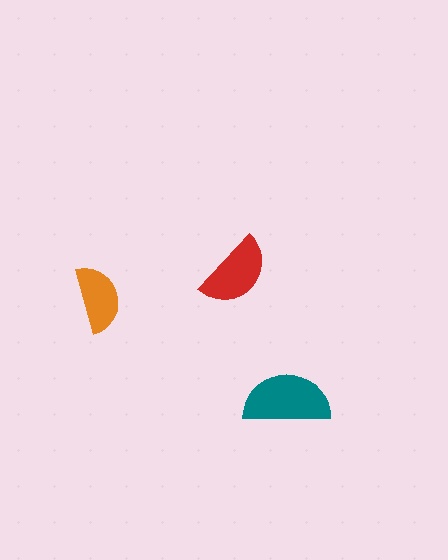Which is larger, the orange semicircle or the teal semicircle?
The teal one.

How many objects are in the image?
There are 3 objects in the image.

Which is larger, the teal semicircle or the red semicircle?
The teal one.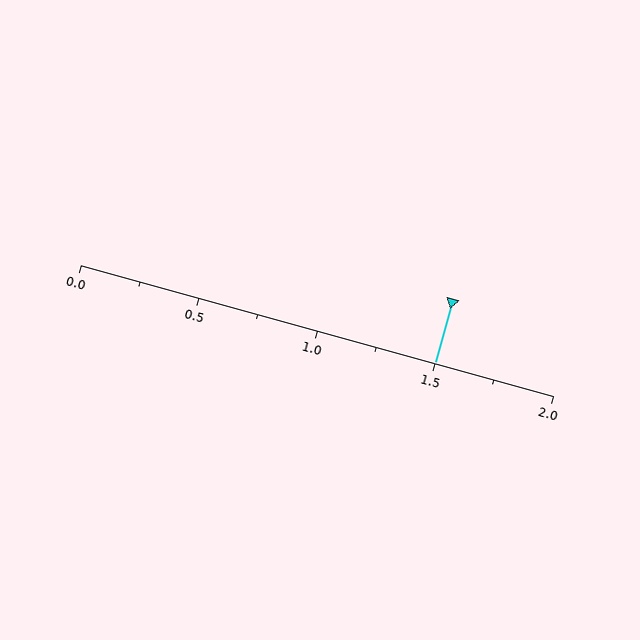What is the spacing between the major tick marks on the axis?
The major ticks are spaced 0.5 apart.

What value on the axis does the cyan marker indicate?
The marker indicates approximately 1.5.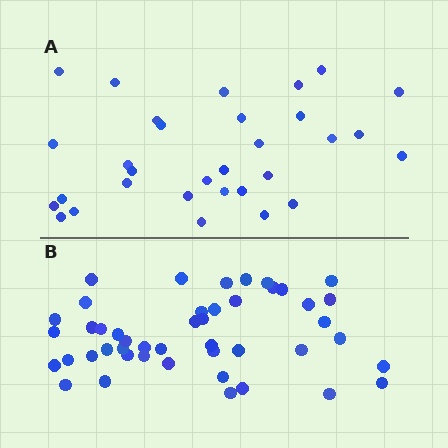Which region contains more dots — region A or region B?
Region B (the bottom region) has more dots.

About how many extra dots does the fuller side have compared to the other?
Region B has approximately 15 more dots than region A.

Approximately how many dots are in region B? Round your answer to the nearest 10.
About 50 dots. (The exact count is 46, which rounds to 50.)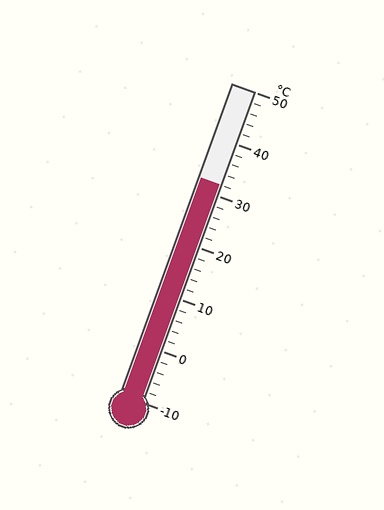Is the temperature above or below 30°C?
The temperature is above 30°C.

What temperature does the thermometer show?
The thermometer shows approximately 32°C.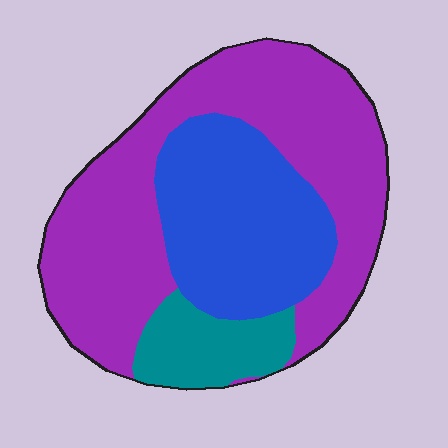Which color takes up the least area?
Teal, at roughly 10%.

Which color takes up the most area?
Purple, at roughly 55%.